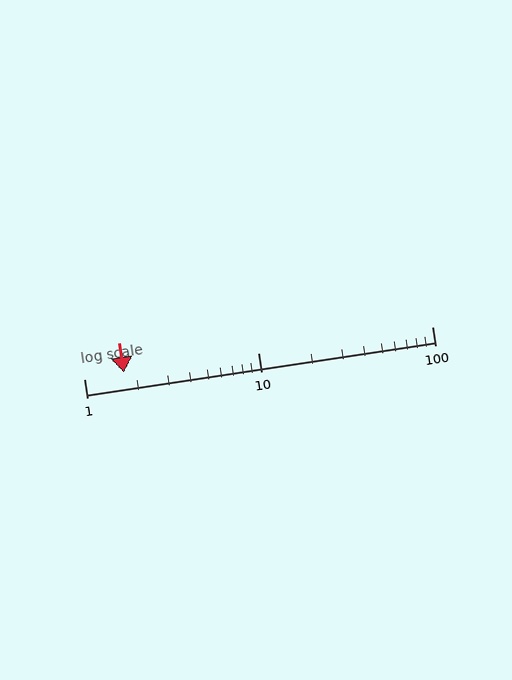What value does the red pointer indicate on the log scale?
The pointer indicates approximately 1.7.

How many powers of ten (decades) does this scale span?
The scale spans 2 decades, from 1 to 100.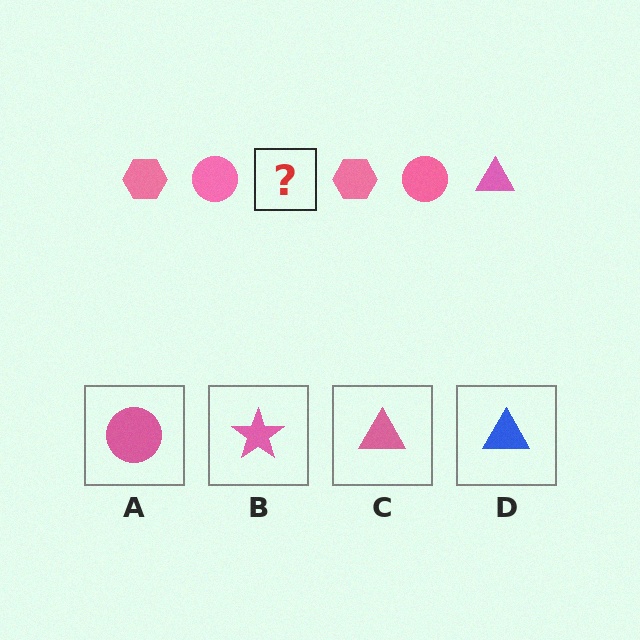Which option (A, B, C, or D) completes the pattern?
C.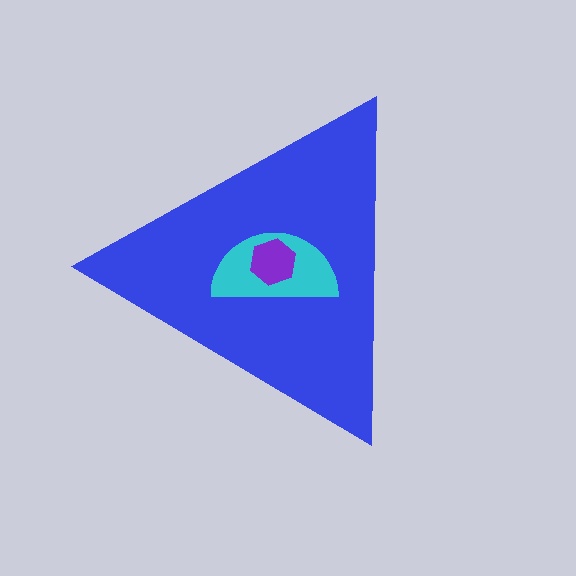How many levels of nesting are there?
3.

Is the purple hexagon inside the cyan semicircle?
Yes.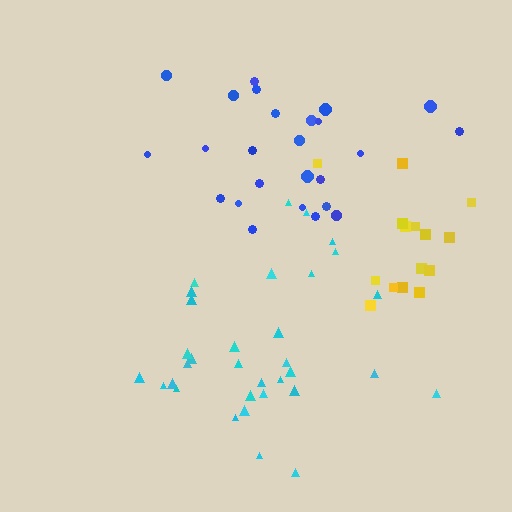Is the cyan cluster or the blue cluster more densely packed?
Cyan.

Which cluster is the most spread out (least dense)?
Blue.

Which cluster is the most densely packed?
Yellow.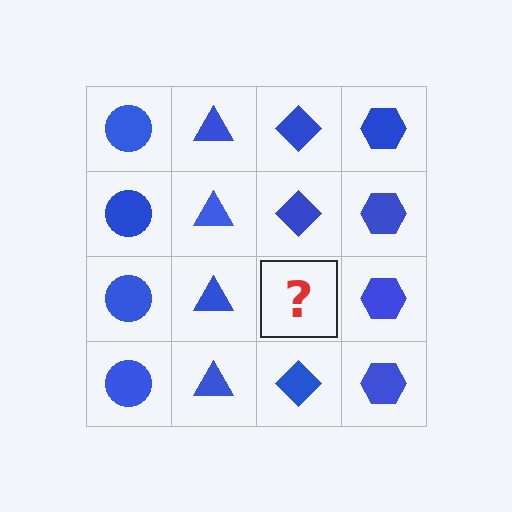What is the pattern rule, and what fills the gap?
The rule is that each column has a consistent shape. The gap should be filled with a blue diamond.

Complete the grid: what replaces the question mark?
The question mark should be replaced with a blue diamond.